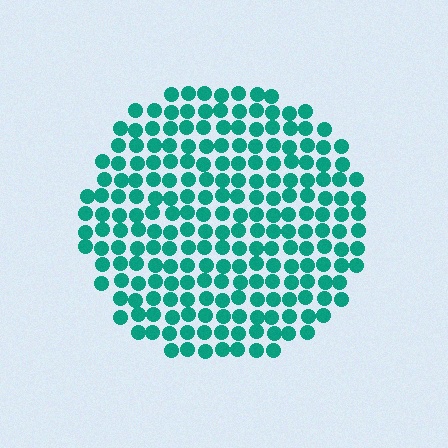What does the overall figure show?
The overall figure shows a circle.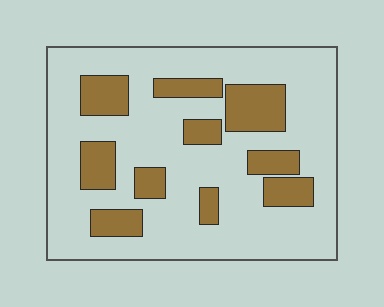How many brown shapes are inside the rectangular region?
10.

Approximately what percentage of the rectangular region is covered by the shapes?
Approximately 25%.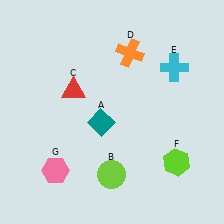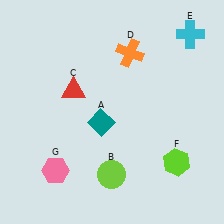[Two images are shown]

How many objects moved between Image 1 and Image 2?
1 object moved between the two images.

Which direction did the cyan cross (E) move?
The cyan cross (E) moved up.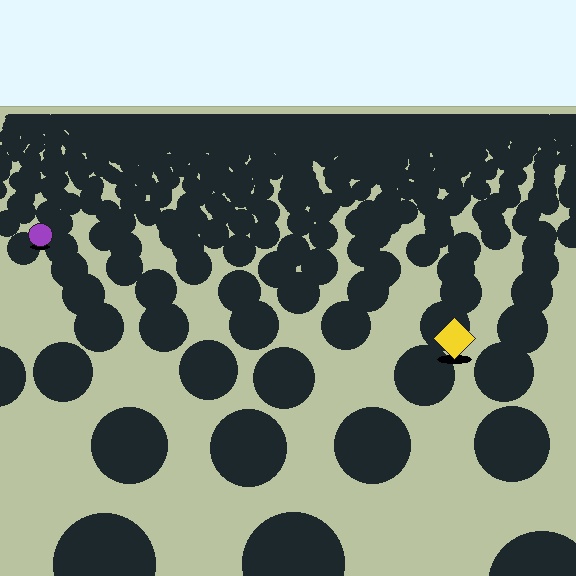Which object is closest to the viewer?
The yellow diamond is closest. The texture marks near it are larger and more spread out.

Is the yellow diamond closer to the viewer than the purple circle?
Yes. The yellow diamond is closer — you can tell from the texture gradient: the ground texture is coarser near it.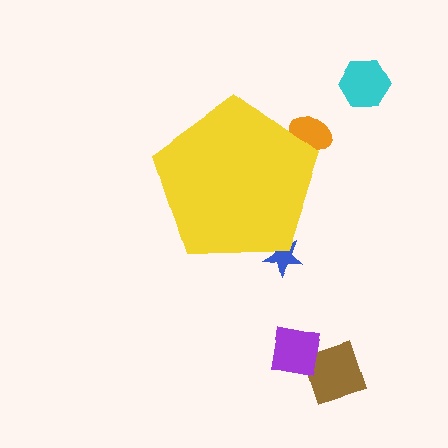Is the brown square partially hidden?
No, the brown square is fully visible.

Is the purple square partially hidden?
No, the purple square is fully visible.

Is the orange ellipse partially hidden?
Yes, the orange ellipse is partially hidden behind the yellow pentagon.